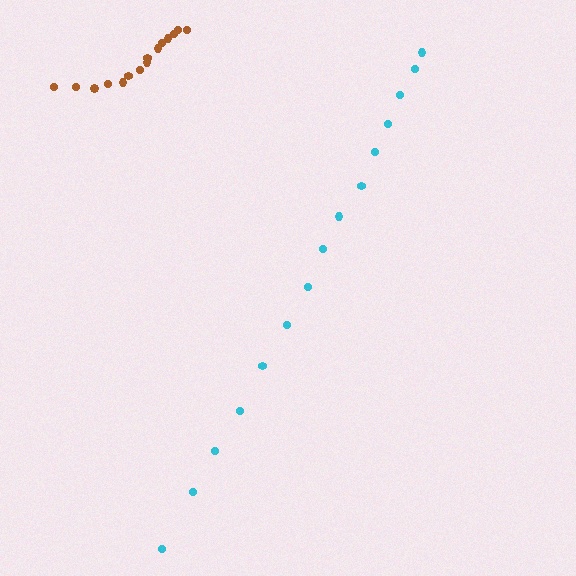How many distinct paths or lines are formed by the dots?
There are 2 distinct paths.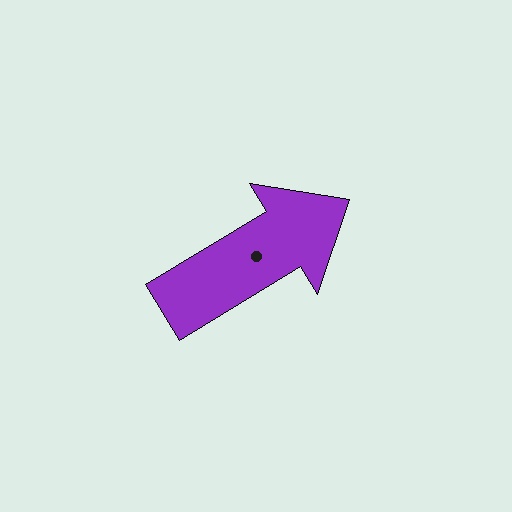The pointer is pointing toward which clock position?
Roughly 2 o'clock.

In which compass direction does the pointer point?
Northeast.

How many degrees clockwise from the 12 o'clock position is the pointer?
Approximately 59 degrees.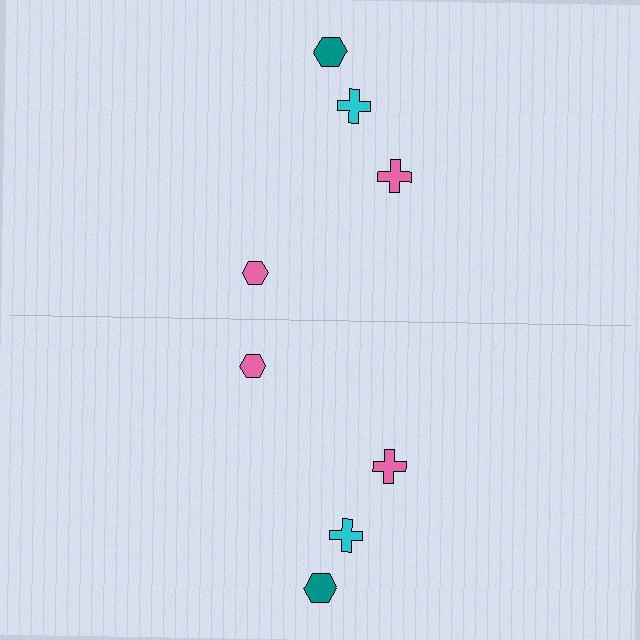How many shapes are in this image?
There are 8 shapes in this image.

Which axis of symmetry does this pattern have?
The pattern has a horizontal axis of symmetry running through the center of the image.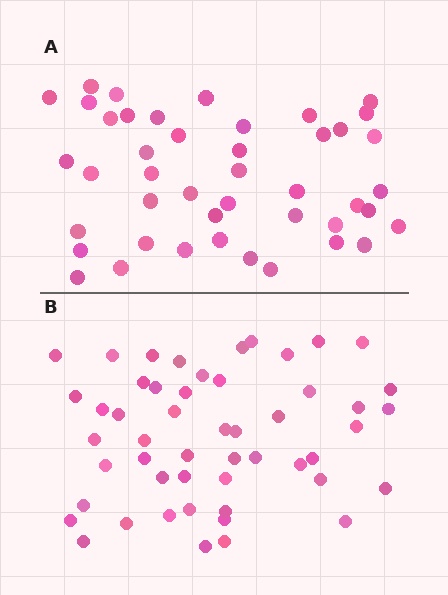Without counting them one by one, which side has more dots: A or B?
Region B (the bottom region) has more dots.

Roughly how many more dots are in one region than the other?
Region B has roughly 8 or so more dots than region A.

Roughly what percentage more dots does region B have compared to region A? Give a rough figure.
About 15% more.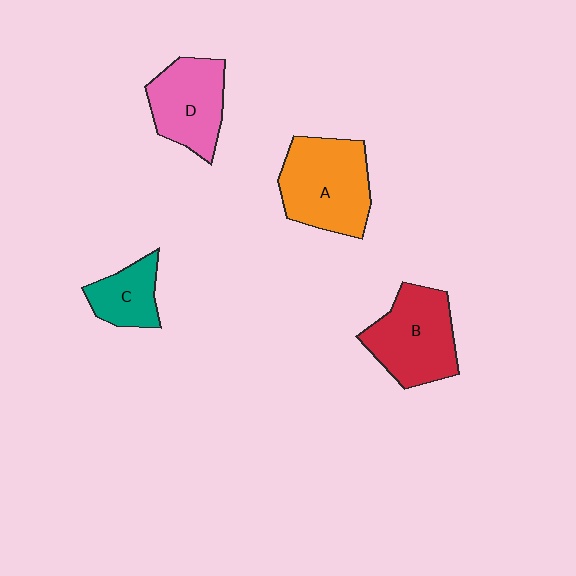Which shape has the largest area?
Shape A (orange).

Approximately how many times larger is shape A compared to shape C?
Approximately 2.0 times.